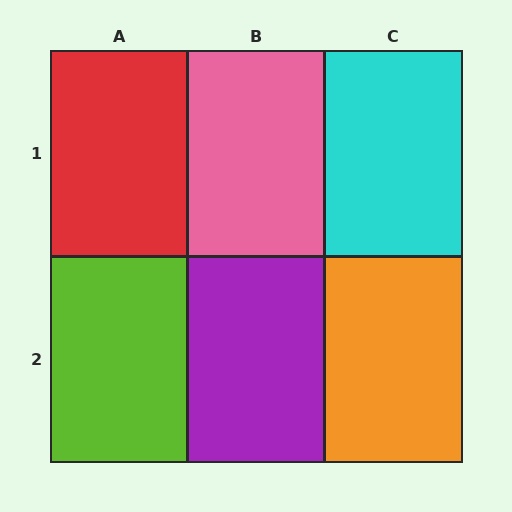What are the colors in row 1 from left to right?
Red, pink, cyan.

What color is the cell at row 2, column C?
Orange.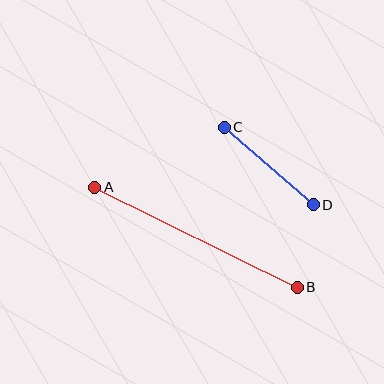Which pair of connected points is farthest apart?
Points A and B are farthest apart.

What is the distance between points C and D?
The distance is approximately 118 pixels.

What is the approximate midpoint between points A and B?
The midpoint is at approximately (196, 237) pixels.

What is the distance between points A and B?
The distance is approximately 226 pixels.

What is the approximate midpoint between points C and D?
The midpoint is at approximately (269, 166) pixels.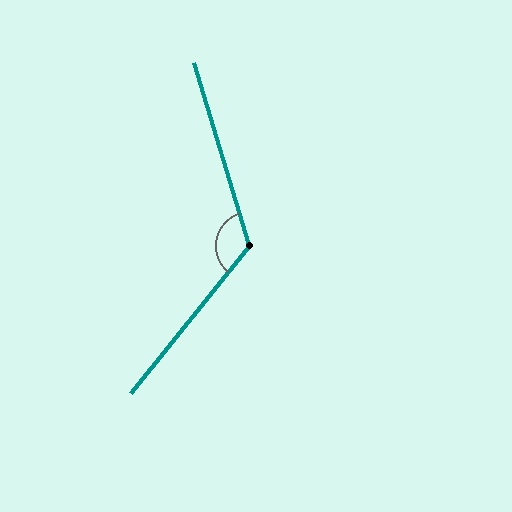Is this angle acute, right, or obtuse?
It is obtuse.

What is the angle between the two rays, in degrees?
Approximately 124 degrees.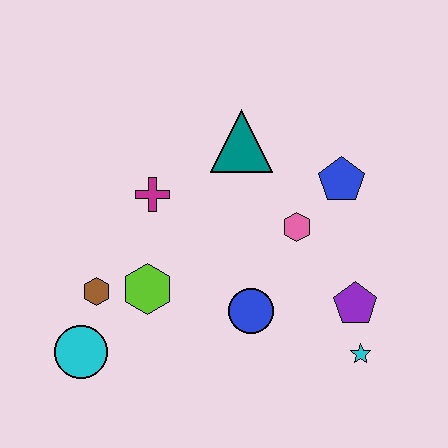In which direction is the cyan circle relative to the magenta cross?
The cyan circle is below the magenta cross.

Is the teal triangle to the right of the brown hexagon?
Yes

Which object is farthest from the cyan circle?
The blue pentagon is farthest from the cyan circle.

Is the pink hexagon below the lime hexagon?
No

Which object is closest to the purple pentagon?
The cyan star is closest to the purple pentagon.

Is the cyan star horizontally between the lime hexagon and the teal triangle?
No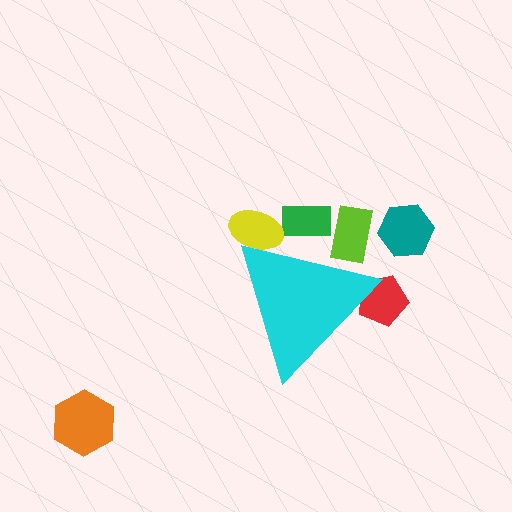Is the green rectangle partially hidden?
Yes, the green rectangle is partially hidden behind the cyan triangle.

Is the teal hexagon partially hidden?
No, the teal hexagon is fully visible.